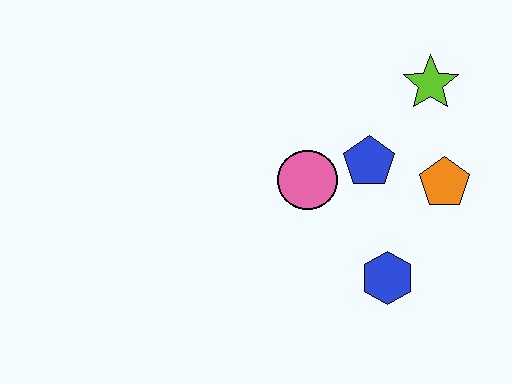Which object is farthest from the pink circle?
The lime star is farthest from the pink circle.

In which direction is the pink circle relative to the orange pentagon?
The pink circle is to the left of the orange pentagon.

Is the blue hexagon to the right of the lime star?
No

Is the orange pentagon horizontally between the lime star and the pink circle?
No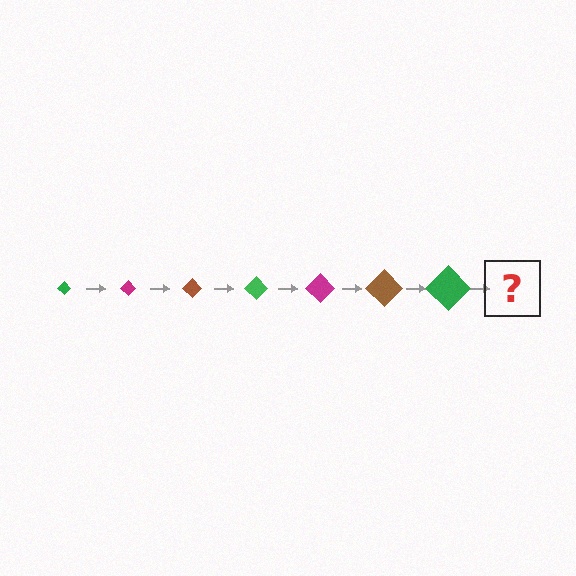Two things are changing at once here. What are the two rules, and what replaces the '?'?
The two rules are that the diamond grows larger each step and the color cycles through green, magenta, and brown. The '?' should be a magenta diamond, larger than the previous one.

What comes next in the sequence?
The next element should be a magenta diamond, larger than the previous one.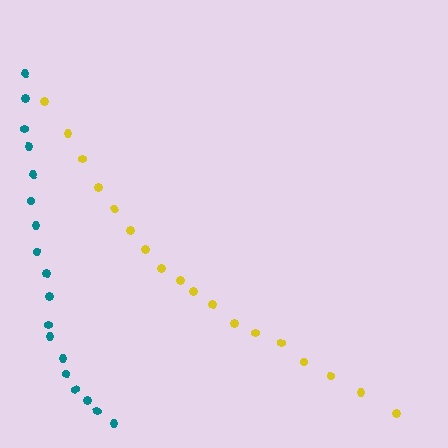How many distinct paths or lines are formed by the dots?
There are 2 distinct paths.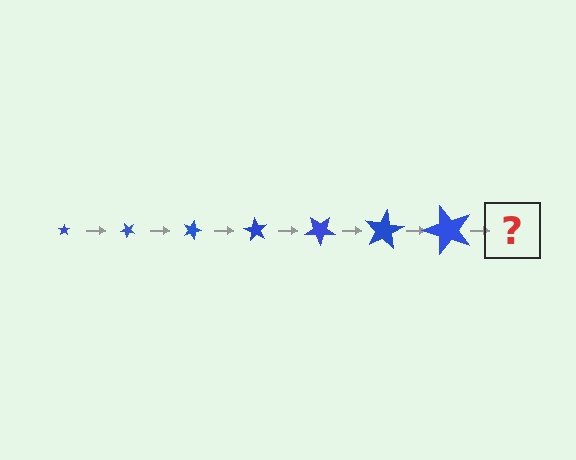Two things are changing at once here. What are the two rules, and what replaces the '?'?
The two rules are that the star grows larger each step and it rotates 45 degrees each step. The '?' should be a star, larger than the previous one and rotated 315 degrees from the start.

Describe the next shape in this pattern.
It should be a star, larger than the previous one and rotated 315 degrees from the start.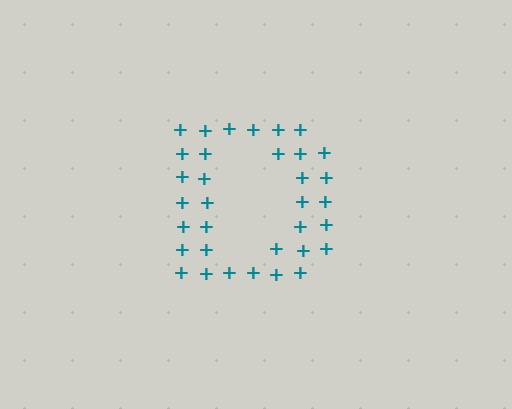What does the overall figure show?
The overall figure shows the letter D.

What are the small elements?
The small elements are plus signs.